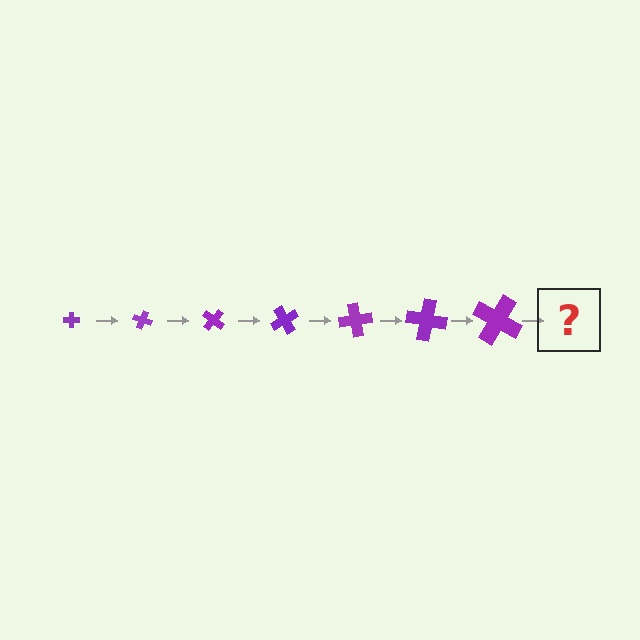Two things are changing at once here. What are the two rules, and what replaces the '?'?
The two rules are that the cross grows larger each step and it rotates 20 degrees each step. The '?' should be a cross, larger than the previous one and rotated 140 degrees from the start.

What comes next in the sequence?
The next element should be a cross, larger than the previous one and rotated 140 degrees from the start.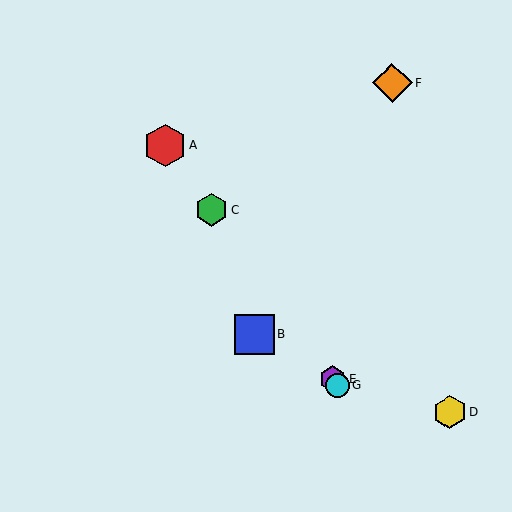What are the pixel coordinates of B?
Object B is at (255, 334).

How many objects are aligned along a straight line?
4 objects (A, C, E, G) are aligned along a straight line.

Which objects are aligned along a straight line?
Objects A, C, E, G are aligned along a straight line.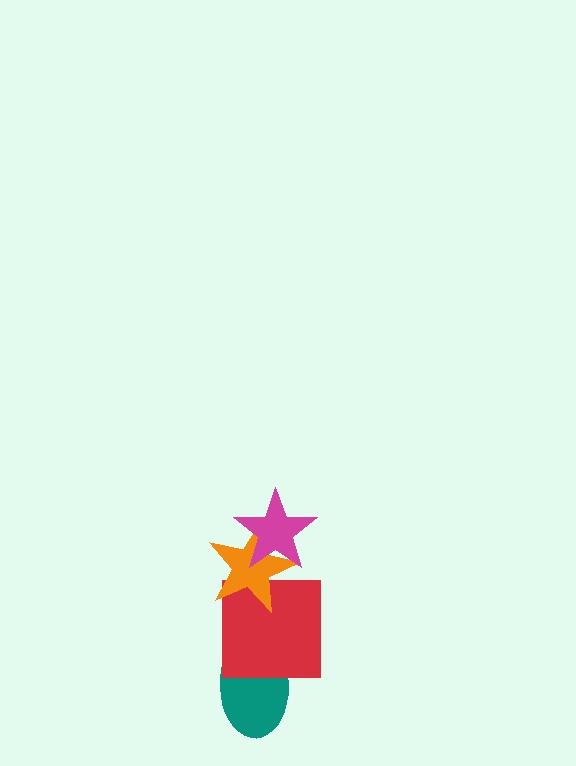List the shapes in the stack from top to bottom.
From top to bottom: the magenta star, the orange star, the red square, the teal ellipse.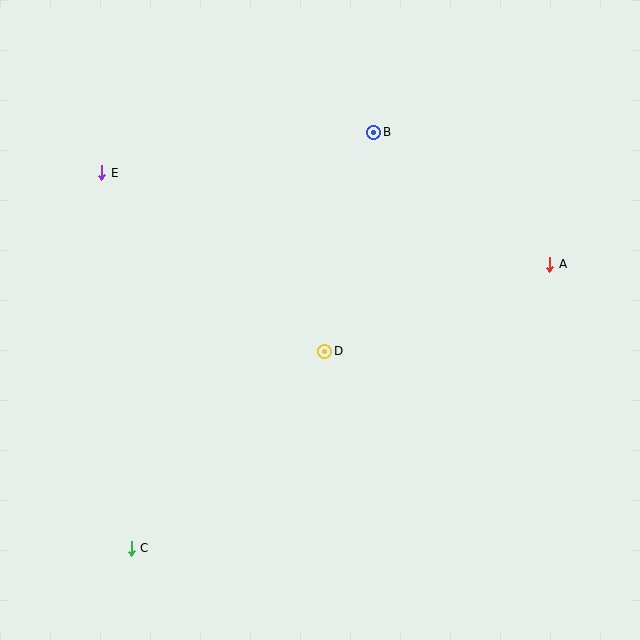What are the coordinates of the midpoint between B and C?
The midpoint between B and C is at (253, 340).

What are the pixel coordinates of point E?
Point E is at (102, 173).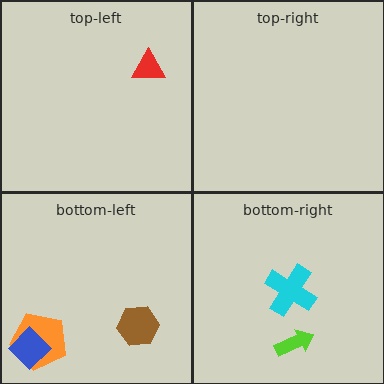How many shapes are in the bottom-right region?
2.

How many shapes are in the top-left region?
1.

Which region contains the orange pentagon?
The bottom-left region.